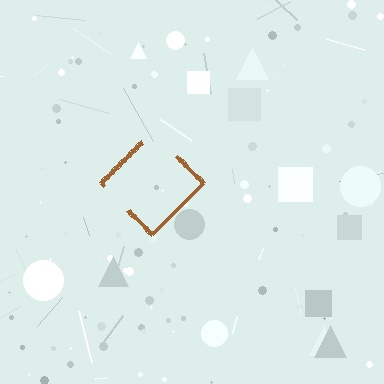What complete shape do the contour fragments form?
The contour fragments form a diamond.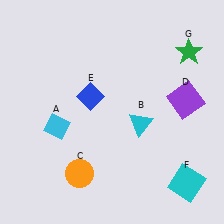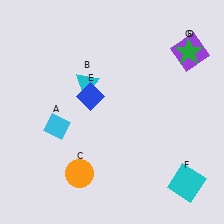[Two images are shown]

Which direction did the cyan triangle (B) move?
The cyan triangle (B) moved left.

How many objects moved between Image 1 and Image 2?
2 objects moved between the two images.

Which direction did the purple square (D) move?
The purple square (D) moved up.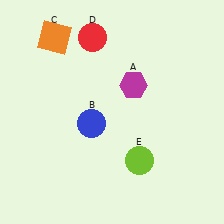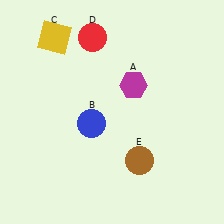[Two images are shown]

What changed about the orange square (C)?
In Image 1, C is orange. In Image 2, it changed to yellow.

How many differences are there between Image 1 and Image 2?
There are 2 differences between the two images.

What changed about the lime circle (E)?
In Image 1, E is lime. In Image 2, it changed to brown.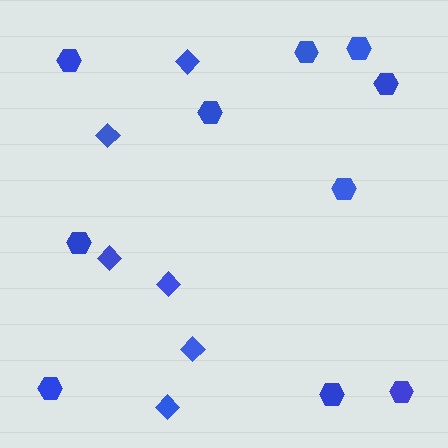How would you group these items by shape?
There are 2 groups: one group of diamonds (6) and one group of hexagons (10).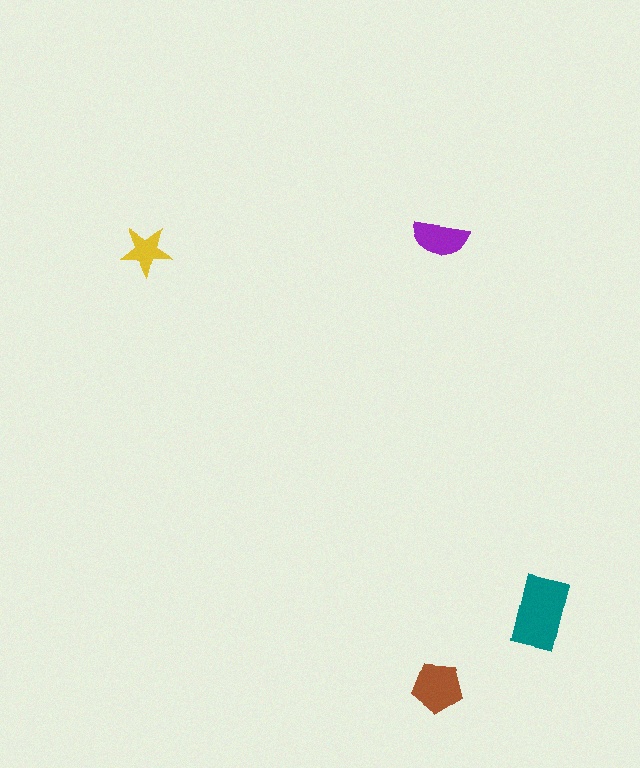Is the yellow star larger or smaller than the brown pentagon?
Smaller.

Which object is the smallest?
The yellow star.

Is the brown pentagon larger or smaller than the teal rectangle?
Smaller.